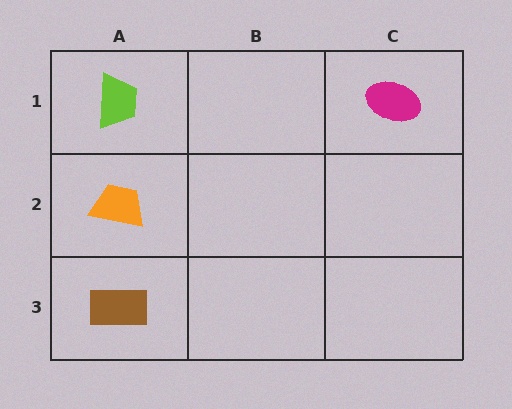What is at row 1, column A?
A lime trapezoid.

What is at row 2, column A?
An orange trapezoid.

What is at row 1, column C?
A magenta ellipse.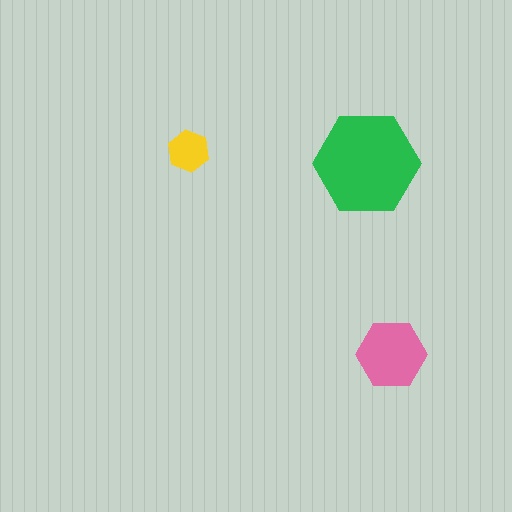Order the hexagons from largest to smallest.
the green one, the pink one, the yellow one.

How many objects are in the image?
There are 3 objects in the image.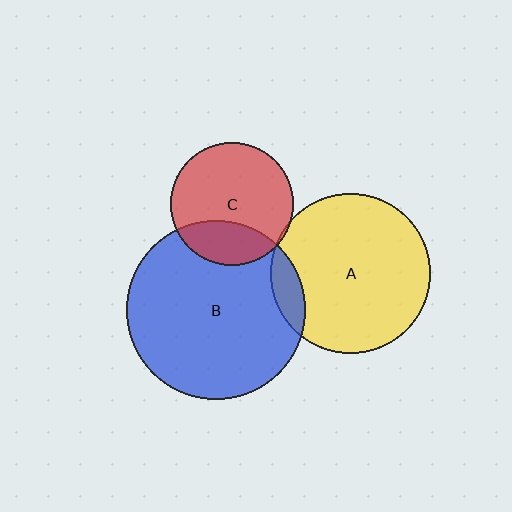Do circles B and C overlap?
Yes.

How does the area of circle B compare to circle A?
Approximately 1.3 times.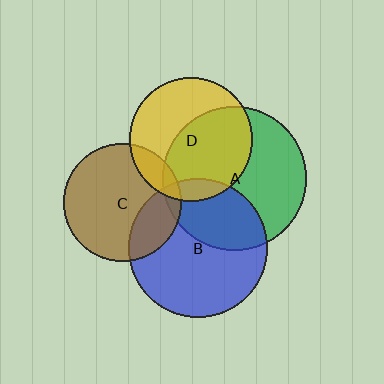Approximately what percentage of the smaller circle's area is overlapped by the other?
Approximately 35%.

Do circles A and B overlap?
Yes.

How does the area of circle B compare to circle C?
Approximately 1.4 times.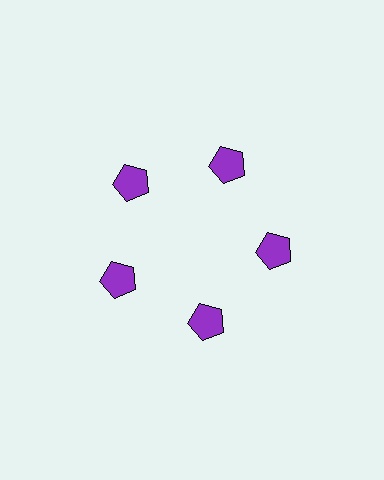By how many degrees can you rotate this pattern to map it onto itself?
The pattern maps onto itself every 72 degrees of rotation.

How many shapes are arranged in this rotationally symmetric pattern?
There are 5 shapes, arranged in 5 groups of 1.